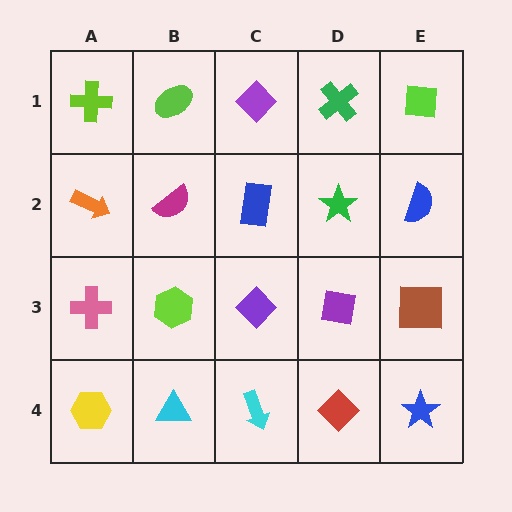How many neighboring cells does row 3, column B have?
4.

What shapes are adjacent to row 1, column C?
A blue rectangle (row 2, column C), a lime ellipse (row 1, column B), a green cross (row 1, column D).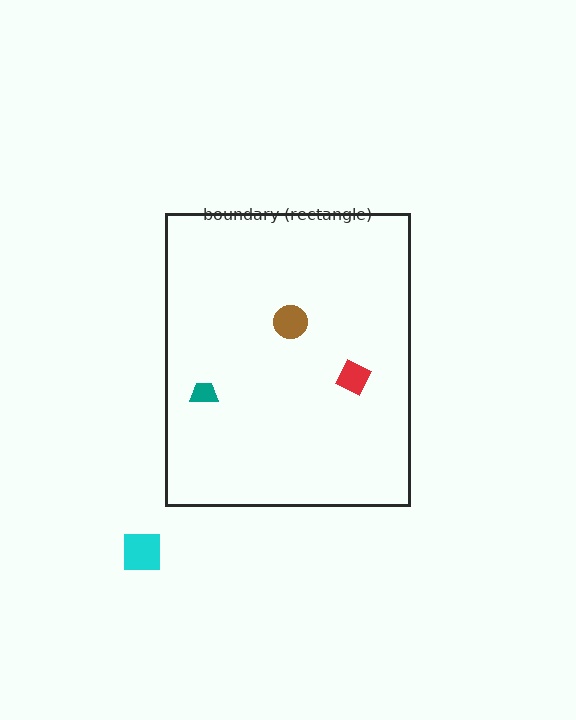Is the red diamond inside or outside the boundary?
Inside.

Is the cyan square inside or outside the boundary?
Outside.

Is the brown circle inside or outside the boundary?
Inside.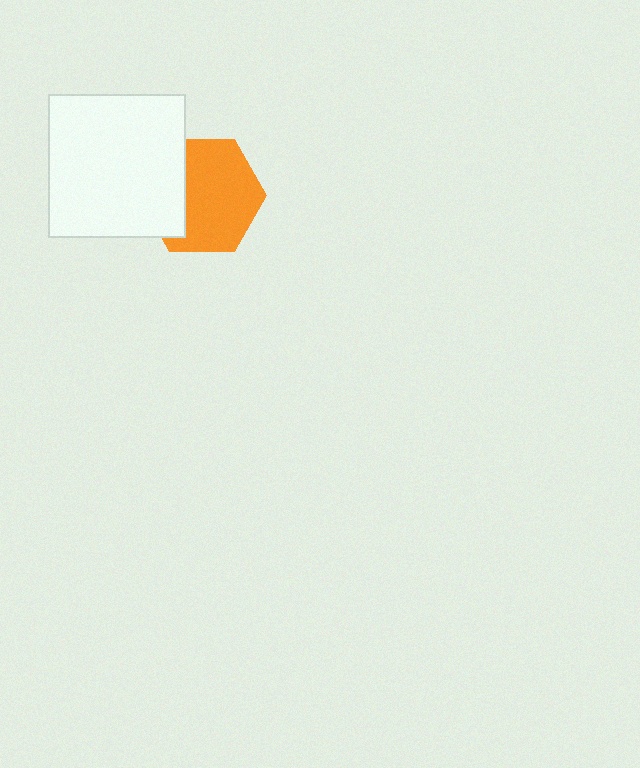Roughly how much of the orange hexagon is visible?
Most of it is visible (roughly 69%).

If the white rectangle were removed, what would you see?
You would see the complete orange hexagon.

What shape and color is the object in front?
The object in front is a white rectangle.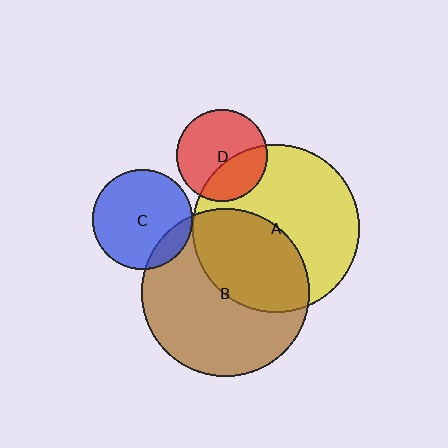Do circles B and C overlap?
Yes.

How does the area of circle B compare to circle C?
Approximately 2.8 times.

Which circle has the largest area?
Circle B (brown).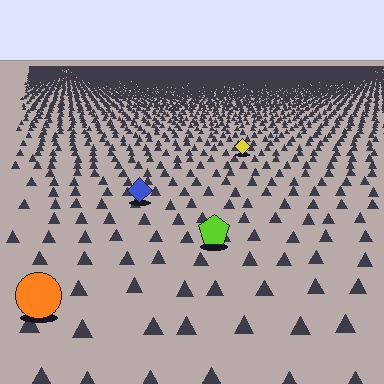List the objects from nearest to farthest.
From nearest to farthest: the orange circle, the lime pentagon, the blue diamond, the yellow diamond.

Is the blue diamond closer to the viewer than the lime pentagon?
No. The lime pentagon is closer — you can tell from the texture gradient: the ground texture is coarser near it.